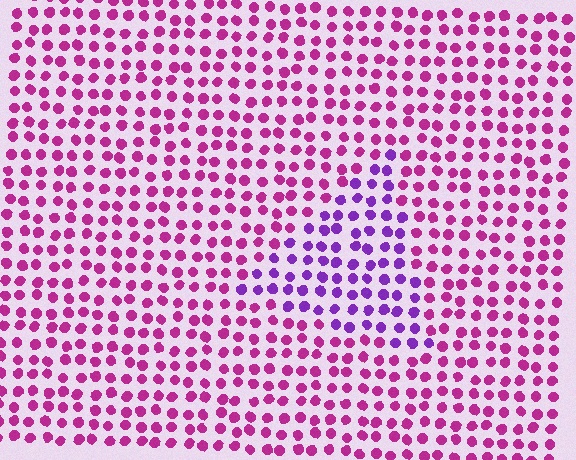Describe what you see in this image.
The image is filled with small magenta elements in a uniform arrangement. A triangle-shaped region is visible where the elements are tinted to a slightly different hue, forming a subtle color boundary.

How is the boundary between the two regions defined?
The boundary is defined purely by a slight shift in hue (about 40 degrees). Spacing, size, and orientation are identical on both sides.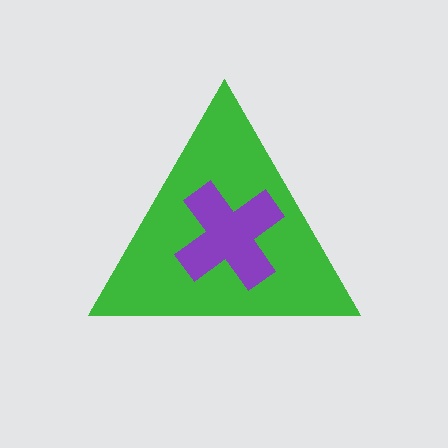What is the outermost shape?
The green triangle.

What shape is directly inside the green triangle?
The purple cross.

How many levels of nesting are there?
2.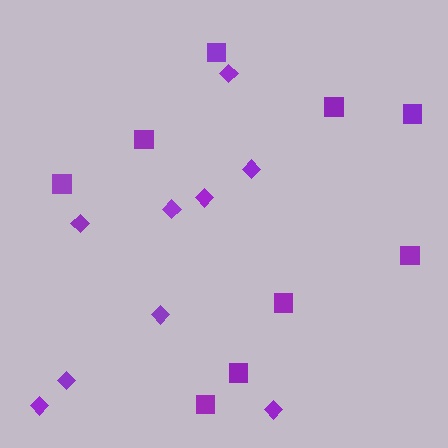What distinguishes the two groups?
There are 2 groups: one group of squares (9) and one group of diamonds (9).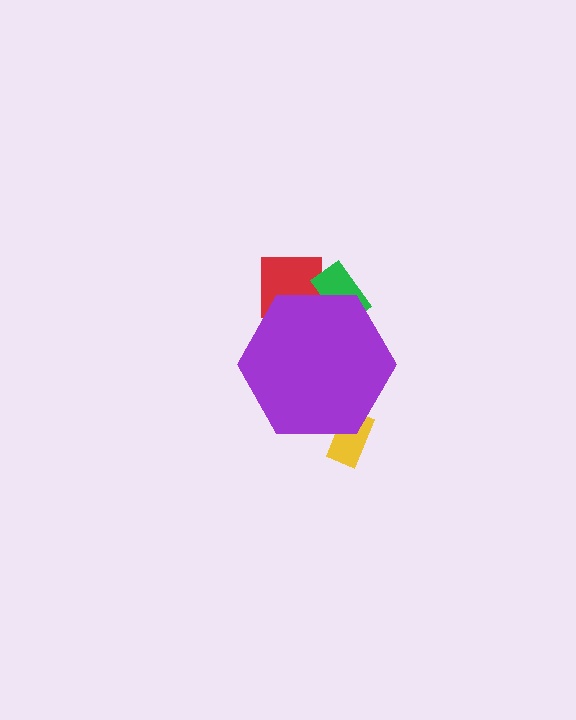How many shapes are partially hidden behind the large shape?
3 shapes are partially hidden.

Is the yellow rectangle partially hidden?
Yes, the yellow rectangle is partially hidden behind the purple hexagon.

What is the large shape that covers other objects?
A purple hexagon.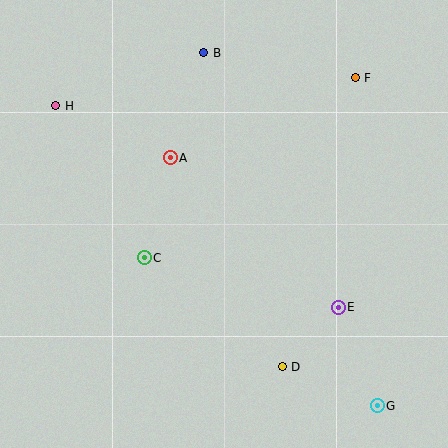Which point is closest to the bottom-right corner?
Point G is closest to the bottom-right corner.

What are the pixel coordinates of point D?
Point D is at (282, 367).